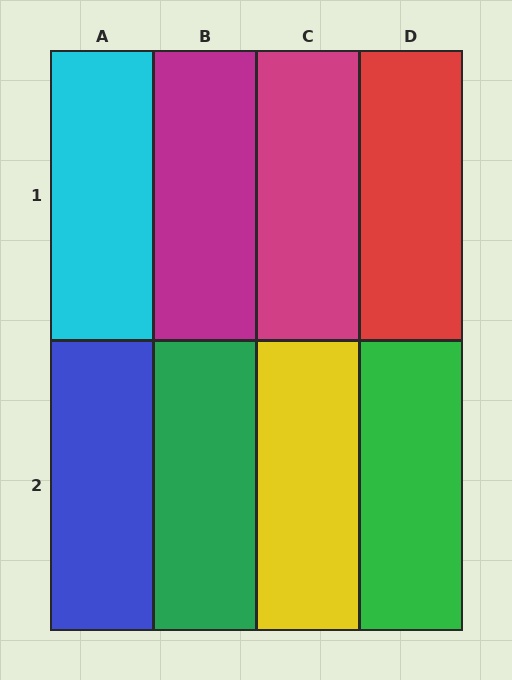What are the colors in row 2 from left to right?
Blue, green, yellow, green.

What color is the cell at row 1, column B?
Magenta.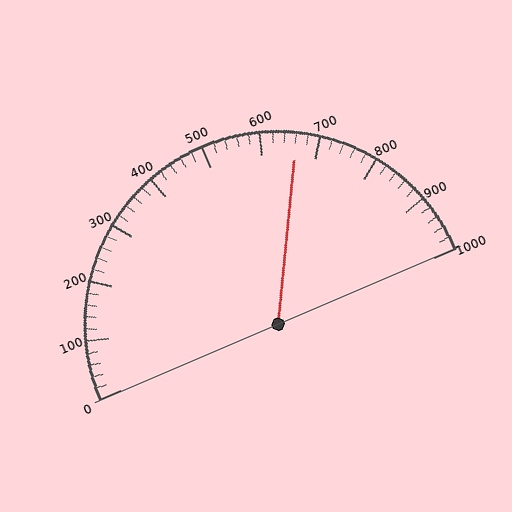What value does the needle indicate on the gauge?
The needle indicates approximately 660.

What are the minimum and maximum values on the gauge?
The gauge ranges from 0 to 1000.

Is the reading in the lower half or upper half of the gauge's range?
The reading is in the upper half of the range (0 to 1000).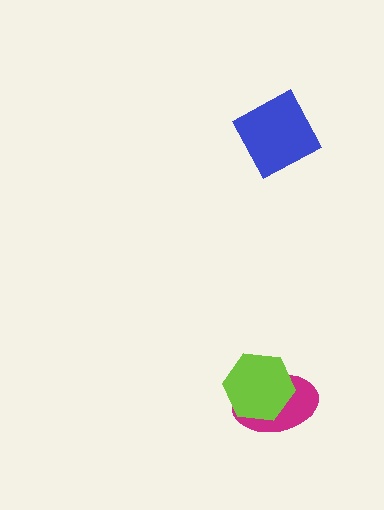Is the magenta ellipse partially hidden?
Yes, it is partially covered by another shape.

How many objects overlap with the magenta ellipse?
1 object overlaps with the magenta ellipse.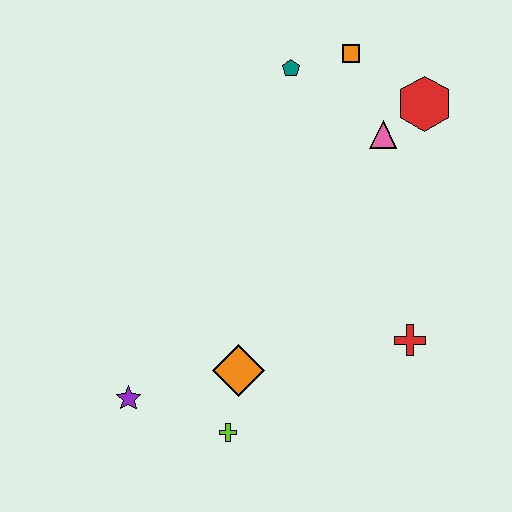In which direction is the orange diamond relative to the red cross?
The orange diamond is to the left of the red cross.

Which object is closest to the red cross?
The orange diamond is closest to the red cross.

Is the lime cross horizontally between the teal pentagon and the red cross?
No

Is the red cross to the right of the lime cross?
Yes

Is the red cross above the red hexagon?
No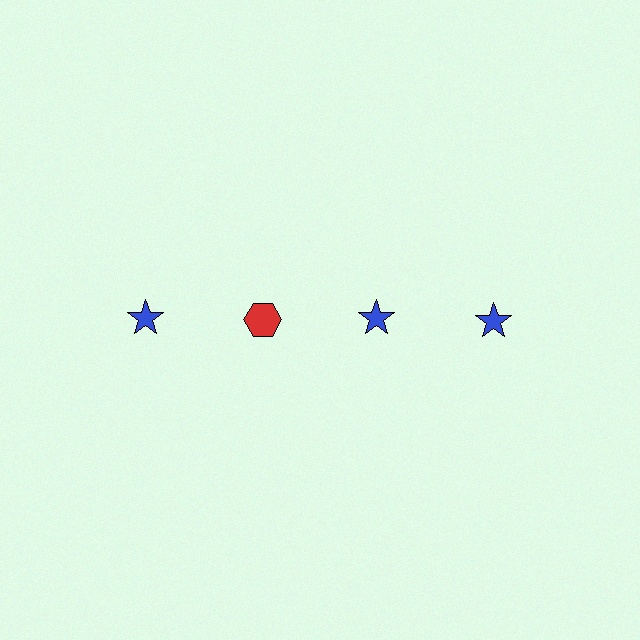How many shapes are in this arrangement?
There are 4 shapes arranged in a grid pattern.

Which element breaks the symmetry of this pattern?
The red hexagon in the top row, second from left column breaks the symmetry. All other shapes are blue stars.